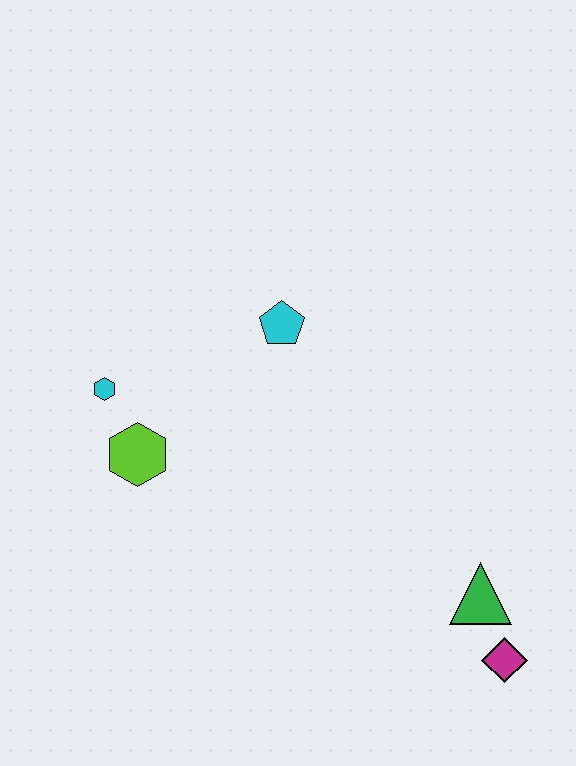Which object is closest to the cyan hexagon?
The lime hexagon is closest to the cyan hexagon.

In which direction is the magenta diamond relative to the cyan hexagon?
The magenta diamond is to the right of the cyan hexagon.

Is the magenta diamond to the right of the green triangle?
Yes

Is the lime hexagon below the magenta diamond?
No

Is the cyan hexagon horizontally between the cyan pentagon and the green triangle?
No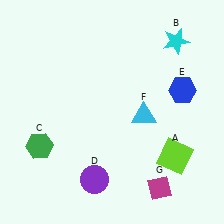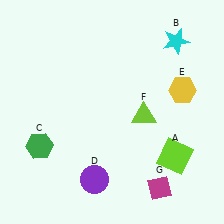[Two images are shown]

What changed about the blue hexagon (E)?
In Image 1, E is blue. In Image 2, it changed to yellow.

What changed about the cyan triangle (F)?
In Image 1, F is cyan. In Image 2, it changed to lime.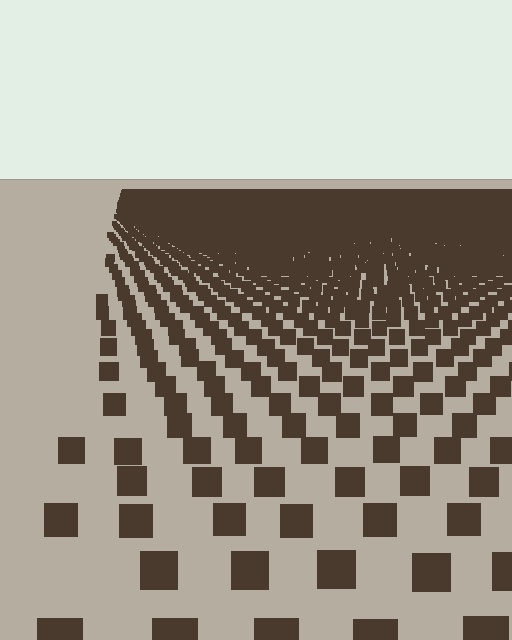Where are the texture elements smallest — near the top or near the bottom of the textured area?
Near the top.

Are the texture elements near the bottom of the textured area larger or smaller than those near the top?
Larger. Near the bottom, elements are closer to the viewer and appear at a bigger on-screen size.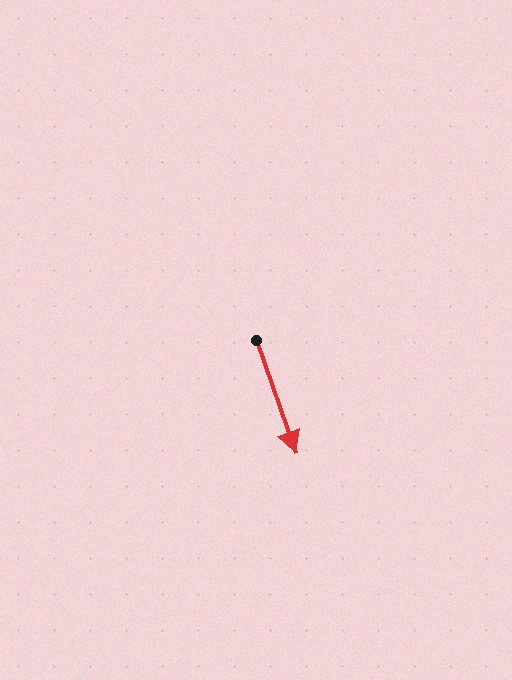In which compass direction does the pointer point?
South.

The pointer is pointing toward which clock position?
Roughly 5 o'clock.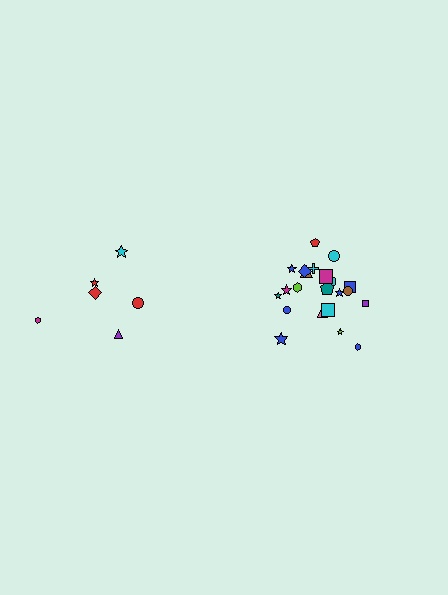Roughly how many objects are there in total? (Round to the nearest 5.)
Roughly 30 objects in total.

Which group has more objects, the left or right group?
The right group.